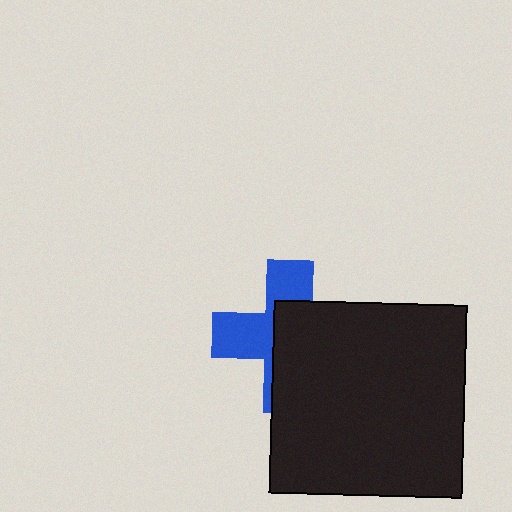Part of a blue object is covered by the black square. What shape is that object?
It is a cross.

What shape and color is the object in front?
The object in front is a black square.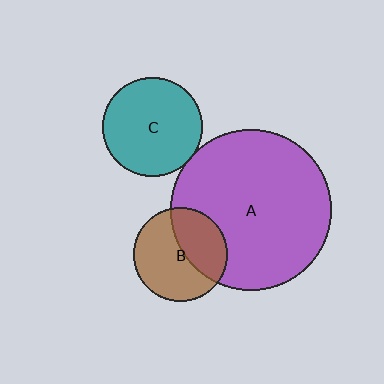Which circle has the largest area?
Circle A (purple).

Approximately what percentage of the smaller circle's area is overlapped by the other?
Approximately 40%.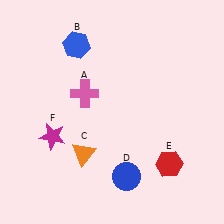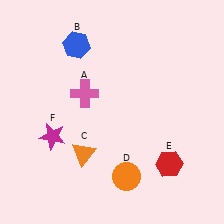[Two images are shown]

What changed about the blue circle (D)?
In Image 1, D is blue. In Image 2, it changed to orange.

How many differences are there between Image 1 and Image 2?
There is 1 difference between the two images.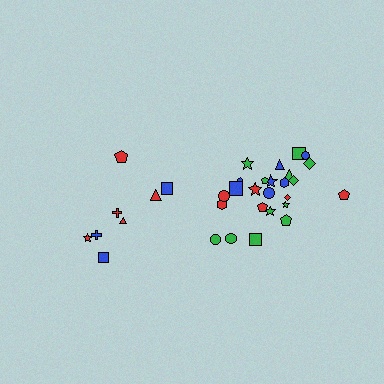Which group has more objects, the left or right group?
The right group.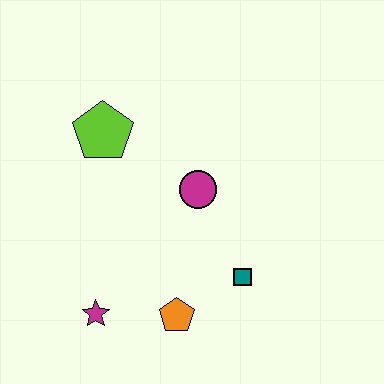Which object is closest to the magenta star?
The orange pentagon is closest to the magenta star.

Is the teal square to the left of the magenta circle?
No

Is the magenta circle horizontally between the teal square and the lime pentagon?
Yes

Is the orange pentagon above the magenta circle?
No